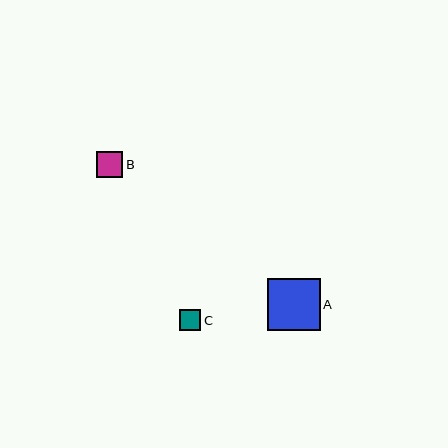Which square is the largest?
Square A is the largest with a size of approximately 52 pixels.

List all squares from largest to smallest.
From largest to smallest: A, B, C.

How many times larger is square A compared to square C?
Square A is approximately 2.5 times the size of square C.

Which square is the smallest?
Square C is the smallest with a size of approximately 21 pixels.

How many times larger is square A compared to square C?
Square A is approximately 2.5 times the size of square C.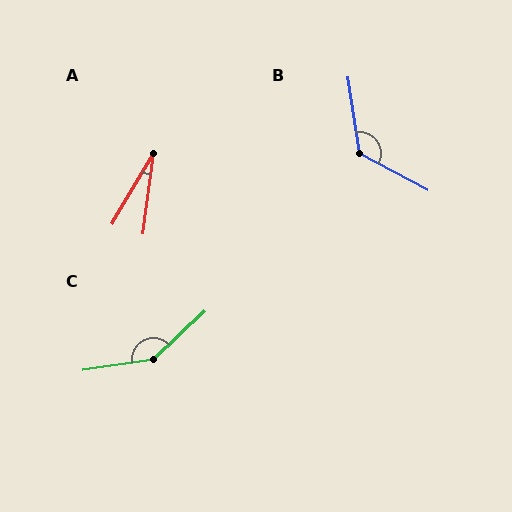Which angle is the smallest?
A, at approximately 23 degrees.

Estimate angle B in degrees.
Approximately 127 degrees.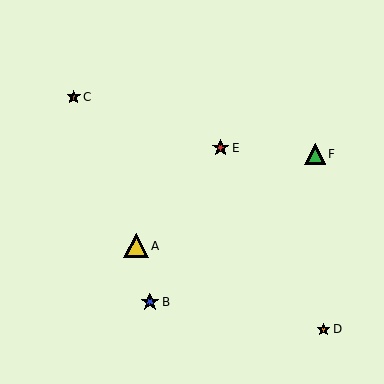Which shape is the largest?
The yellow triangle (labeled A) is the largest.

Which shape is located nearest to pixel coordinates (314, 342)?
The orange star (labeled D) at (324, 329) is nearest to that location.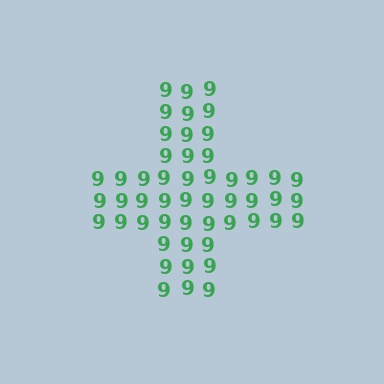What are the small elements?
The small elements are digit 9's.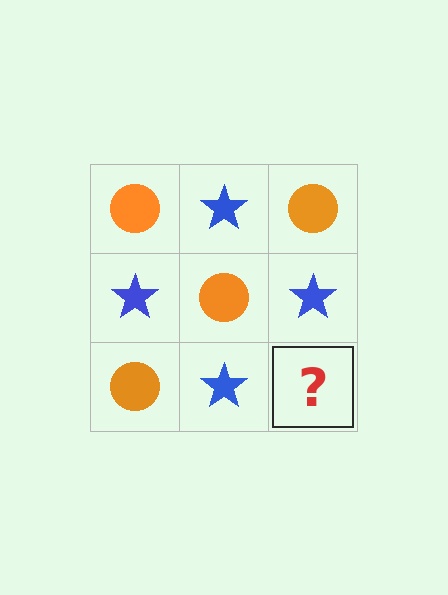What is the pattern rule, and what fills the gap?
The rule is that it alternates orange circle and blue star in a checkerboard pattern. The gap should be filled with an orange circle.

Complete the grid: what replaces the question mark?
The question mark should be replaced with an orange circle.